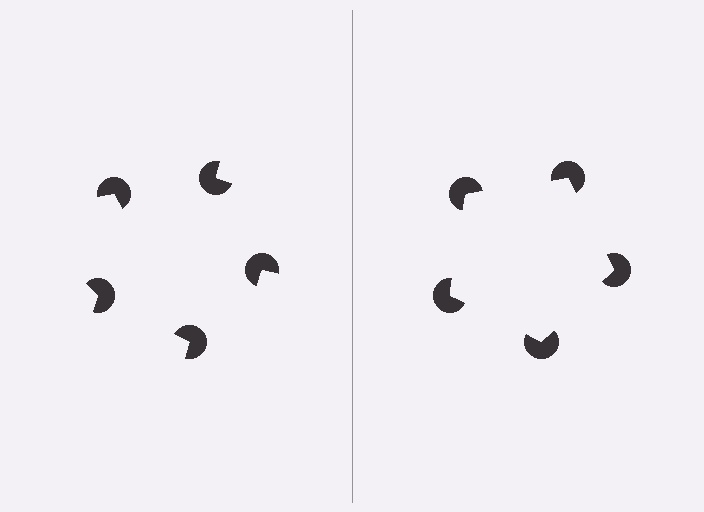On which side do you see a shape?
An illusory pentagon appears on the right side. On the left side the wedge cuts are rotated, so no coherent shape forms.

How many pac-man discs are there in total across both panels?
10 — 5 on each side.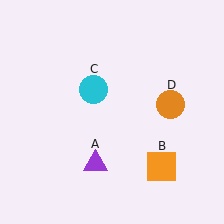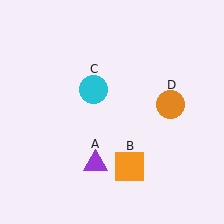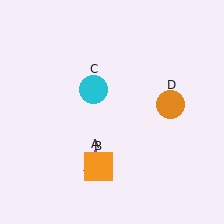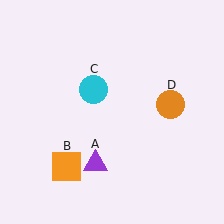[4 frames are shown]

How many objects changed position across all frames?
1 object changed position: orange square (object B).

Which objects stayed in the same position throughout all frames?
Purple triangle (object A) and cyan circle (object C) and orange circle (object D) remained stationary.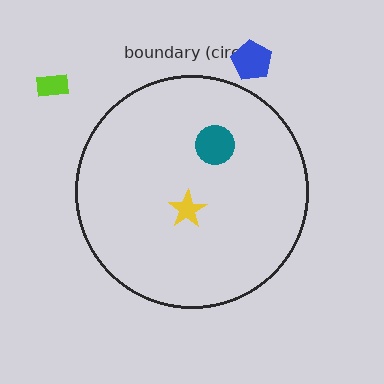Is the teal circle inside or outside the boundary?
Inside.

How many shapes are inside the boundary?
2 inside, 2 outside.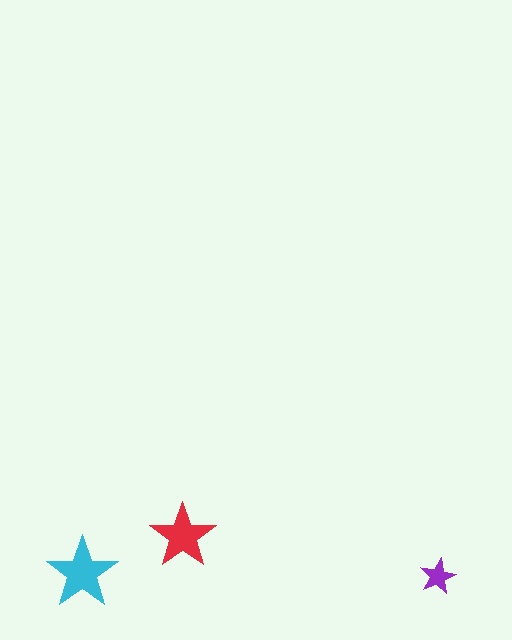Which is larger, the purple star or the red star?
The red one.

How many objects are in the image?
There are 3 objects in the image.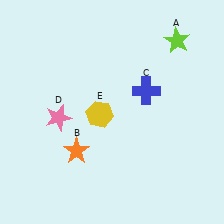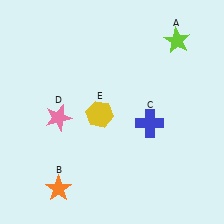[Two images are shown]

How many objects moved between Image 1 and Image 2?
2 objects moved between the two images.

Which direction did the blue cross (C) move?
The blue cross (C) moved down.